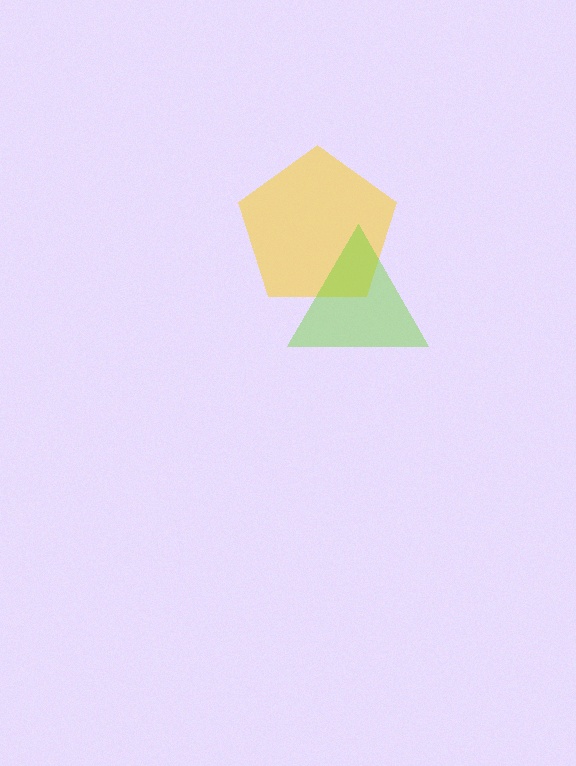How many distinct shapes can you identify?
There are 2 distinct shapes: a yellow pentagon, a lime triangle.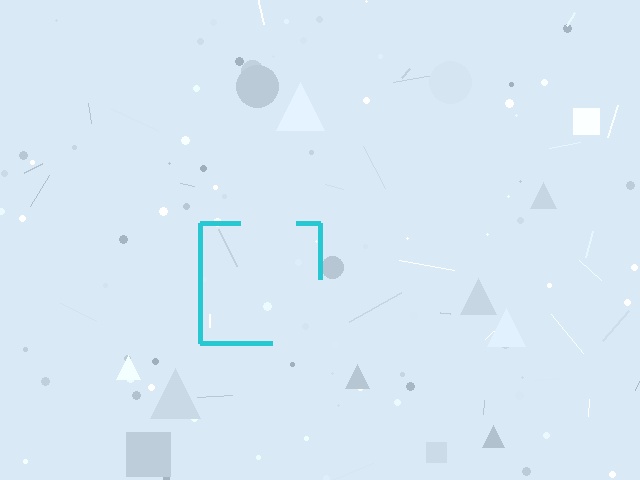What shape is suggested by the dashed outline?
The dashed outline suggests a square.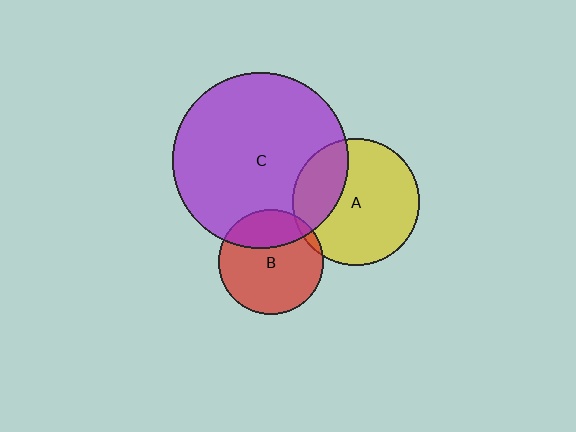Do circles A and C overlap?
Yes.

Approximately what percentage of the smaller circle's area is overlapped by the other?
Approximately 30%.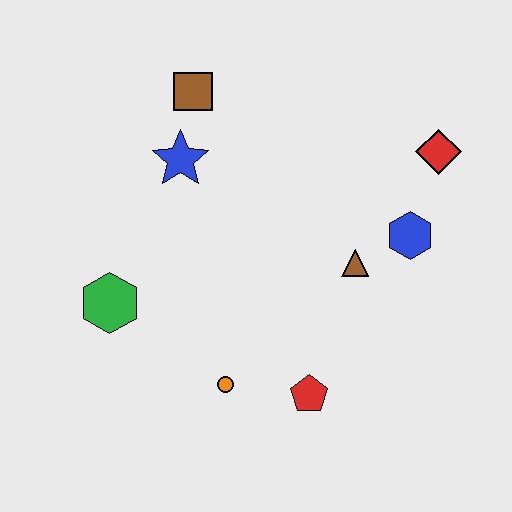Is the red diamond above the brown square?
No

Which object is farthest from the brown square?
The red pentagon is farthest from the brown square.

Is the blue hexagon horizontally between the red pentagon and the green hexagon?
No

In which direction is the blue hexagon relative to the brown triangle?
The blue hexagon is to the right of the brown triangle.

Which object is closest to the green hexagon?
The orange circle is closest to the green hexagon.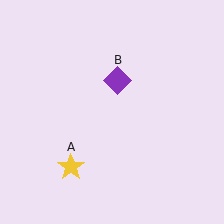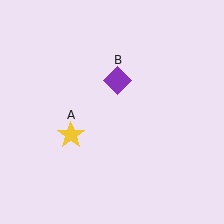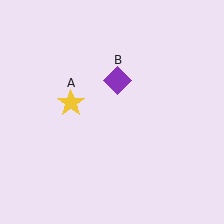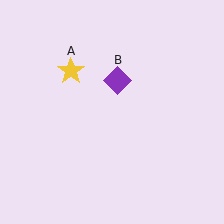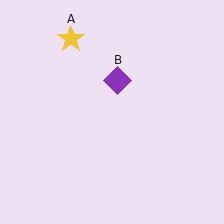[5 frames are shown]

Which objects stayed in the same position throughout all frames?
Purple diamond (object B) remained stationary.